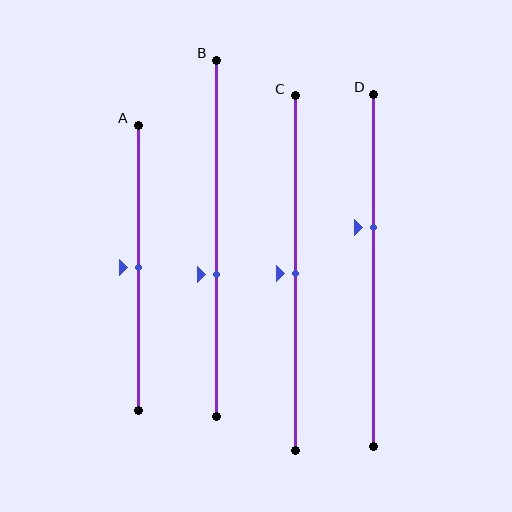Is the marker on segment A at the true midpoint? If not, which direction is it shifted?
Yes, the marker on segment A is at the true midpoint.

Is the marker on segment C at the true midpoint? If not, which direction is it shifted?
Yes, the marker on segment C is at the true midpoint.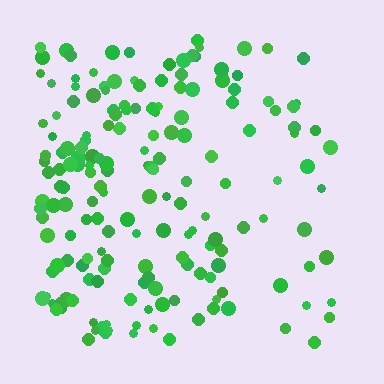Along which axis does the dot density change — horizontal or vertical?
Horizontal.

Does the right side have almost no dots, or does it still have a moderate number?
Still a moderate number, just noticeably fewer than the left.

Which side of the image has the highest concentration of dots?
The left.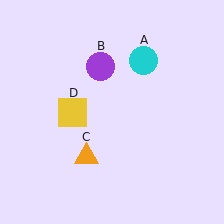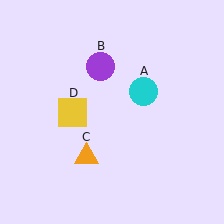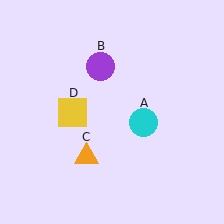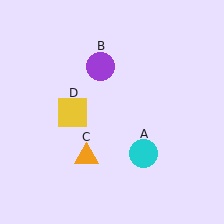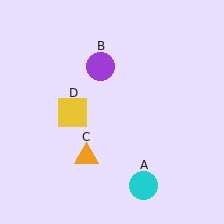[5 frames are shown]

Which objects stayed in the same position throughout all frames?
Purple circle (object B) and orange triangle (object C) and yellow square (object D) remained stationary.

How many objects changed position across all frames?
1 object changed position: cyan circle (object A).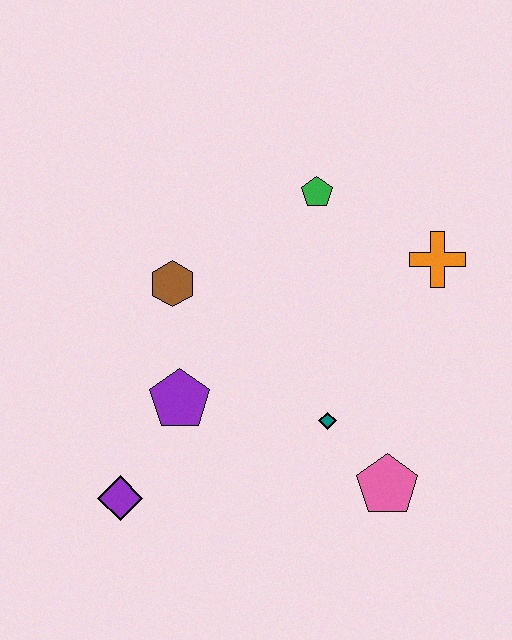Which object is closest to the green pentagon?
The orange cross is closest to the green pentagon.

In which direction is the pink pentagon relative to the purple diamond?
The pink pentagon is to the right of the purple diamond.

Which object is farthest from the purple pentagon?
The orange cross is farthest from the purple pentagon.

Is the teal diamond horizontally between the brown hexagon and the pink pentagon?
Yes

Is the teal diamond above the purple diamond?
Yes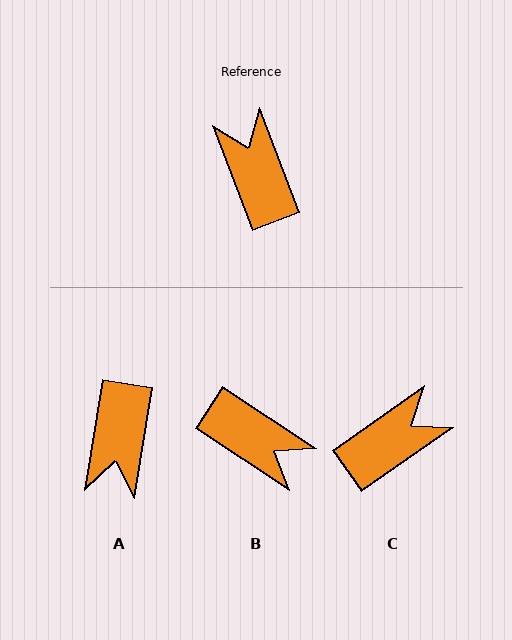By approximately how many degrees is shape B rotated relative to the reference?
Approximately 144 degrees clockwise.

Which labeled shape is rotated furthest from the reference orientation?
A, about 150 degrees away.